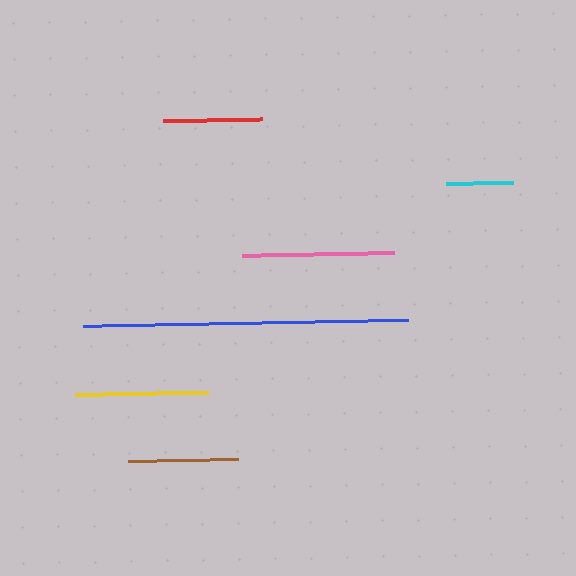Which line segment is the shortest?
The cyan line is the shortest at approximately 67 pixels.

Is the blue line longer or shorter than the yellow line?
The blue line is longer than the yellow line.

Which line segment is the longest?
The blue line is the longest at approximately 326 pixels.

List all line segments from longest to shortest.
From longest to shortest: blue, pink, yellow, brown, red, cyan.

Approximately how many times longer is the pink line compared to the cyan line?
The pink line is approximately 2.3 times the length of the cyan line.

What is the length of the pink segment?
The pink segment is approximately 152 pixels long.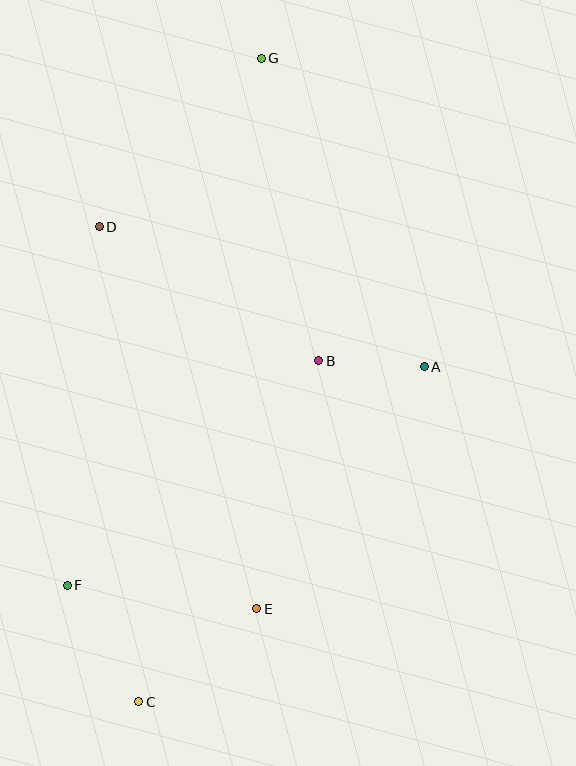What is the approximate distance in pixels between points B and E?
The distance between B and E is approximately 255 pixels.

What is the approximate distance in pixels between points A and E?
The distance between A and E is approximately 294 pixels.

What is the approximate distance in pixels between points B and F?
The distance between B and F is approximately 337 pixels.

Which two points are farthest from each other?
Points C and G are farthest from each other.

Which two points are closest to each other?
Points A and B are closest to each other.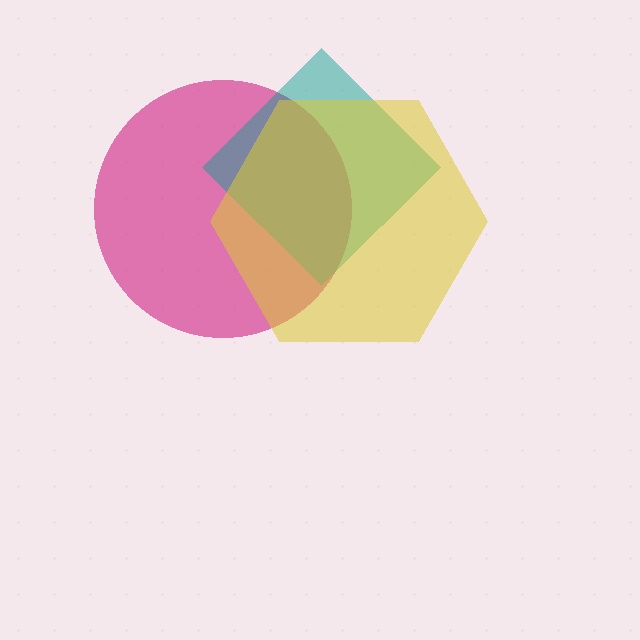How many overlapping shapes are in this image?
There are 3 overlapping shapes in the image.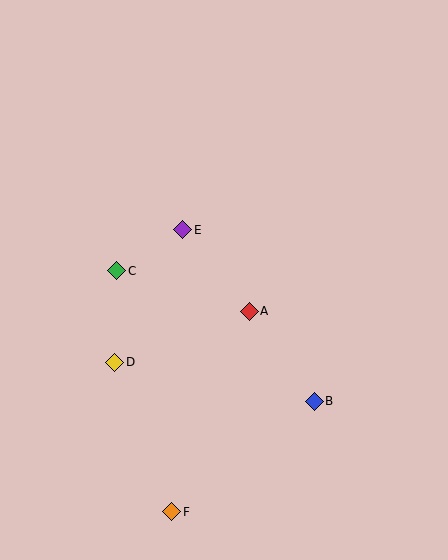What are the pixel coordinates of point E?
Point E is at (183, 230).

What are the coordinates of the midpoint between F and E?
The midpoint between F and E is at (177, 371).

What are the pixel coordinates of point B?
Point B is at (314, 401).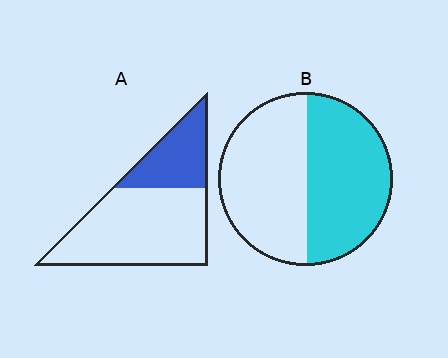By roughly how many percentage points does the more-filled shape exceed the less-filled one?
By roughly 20 percentage points (B over A).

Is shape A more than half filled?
No.